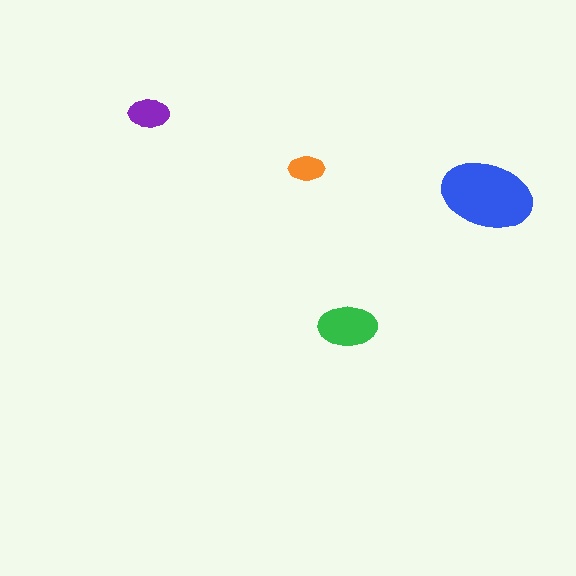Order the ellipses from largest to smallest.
the blue one, the green one, the purple one, the orange one.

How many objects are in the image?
There are 4 objects in the image.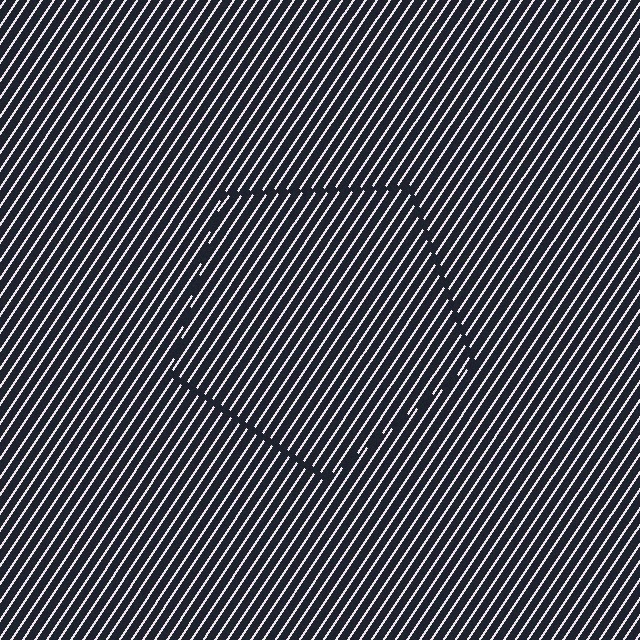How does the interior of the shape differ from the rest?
The interior of the shape contains the same grating, shifted by half a period — the contour is defined by the phase discontinuity where line-ends from the inner and outer gratings abut.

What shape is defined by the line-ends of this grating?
An illusory pentagon. The interior of the shape contains the same grating, shifted by half a period — the contour is defined by the phase discontinuity where line-ends from the inner and outer gratings abut.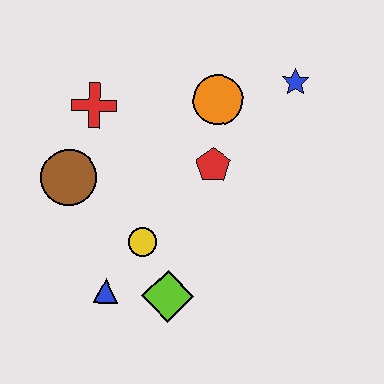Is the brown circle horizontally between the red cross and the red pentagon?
No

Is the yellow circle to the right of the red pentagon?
No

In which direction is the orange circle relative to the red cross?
The orange circle is to the right of the red cross.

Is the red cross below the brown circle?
No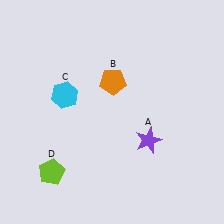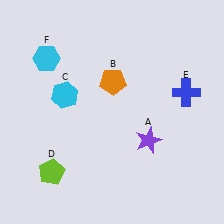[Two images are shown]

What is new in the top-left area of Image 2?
A cyan hexagon (F) was added in the top-left area of Image 2.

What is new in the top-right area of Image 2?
A blue cross (E) was added in the top-right area of Image 2.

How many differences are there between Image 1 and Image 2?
There are 2 differences between the two images.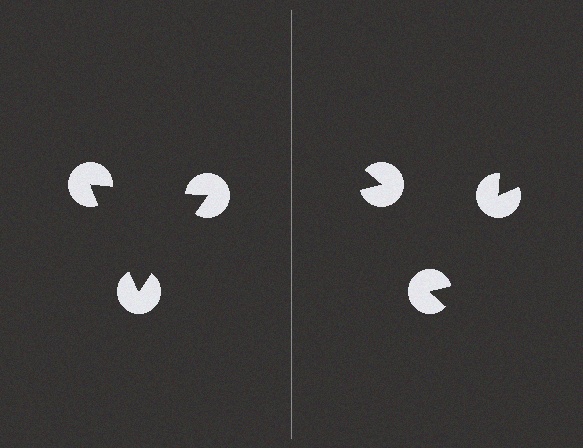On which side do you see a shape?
An illusory triangle appears on the left side. On the right side the wedge cuts are rotated, so no coherent shape forms.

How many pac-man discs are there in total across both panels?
6 — 3 on each side.